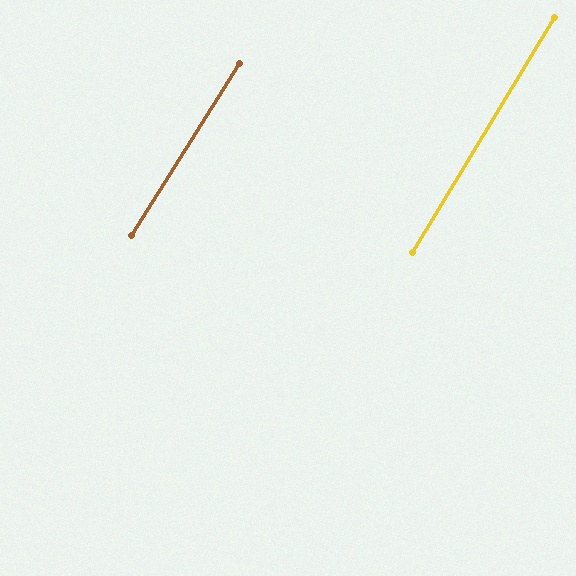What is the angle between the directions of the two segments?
Approximately 1 degree.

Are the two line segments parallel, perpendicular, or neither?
Parallel — their directions differ by only 0.9°.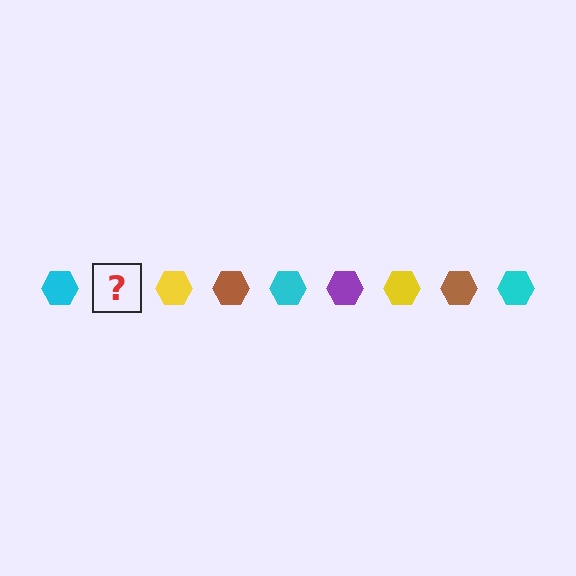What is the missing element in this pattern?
The missing element is a purple hexagon.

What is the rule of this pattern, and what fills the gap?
The rule is that the pattern cycles through cyan, purple, yellow, brown hexagons. The gap should be filled with a purple hexagon.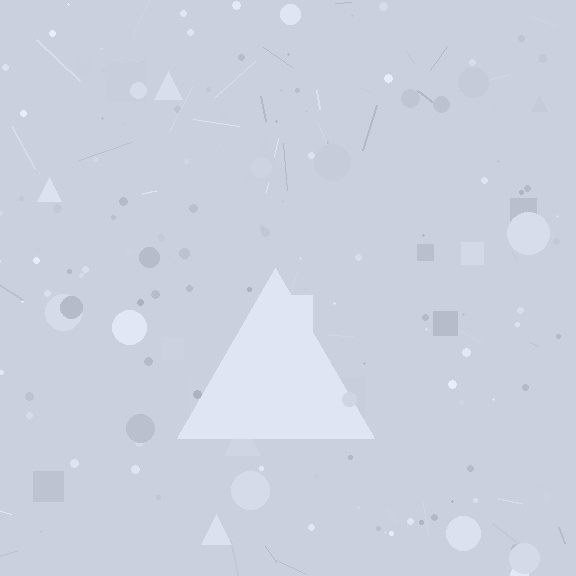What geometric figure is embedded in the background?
A triangle is embedded in the background.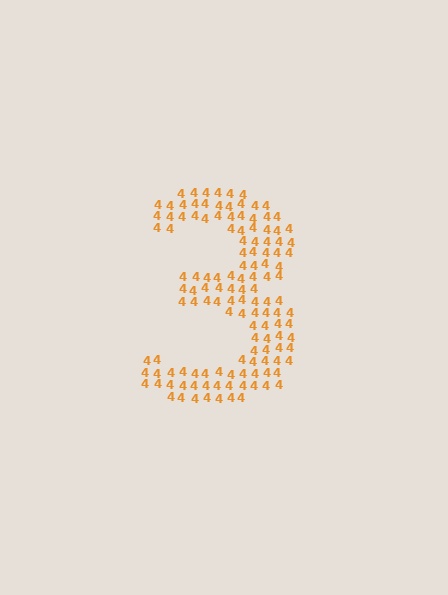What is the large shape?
The large shape is the digit 3.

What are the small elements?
The small elements are digit 4's.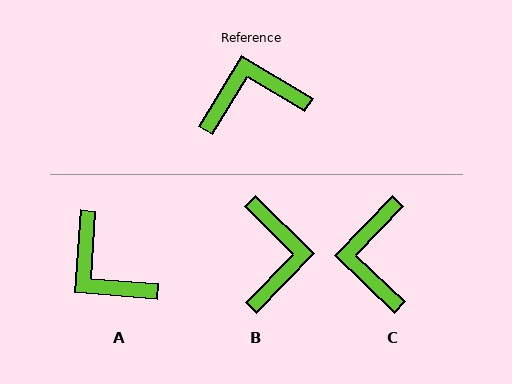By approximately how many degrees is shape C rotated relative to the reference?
Approximately 77 degrees counter-clockwise.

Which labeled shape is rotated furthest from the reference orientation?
A, about 117 degrees away.